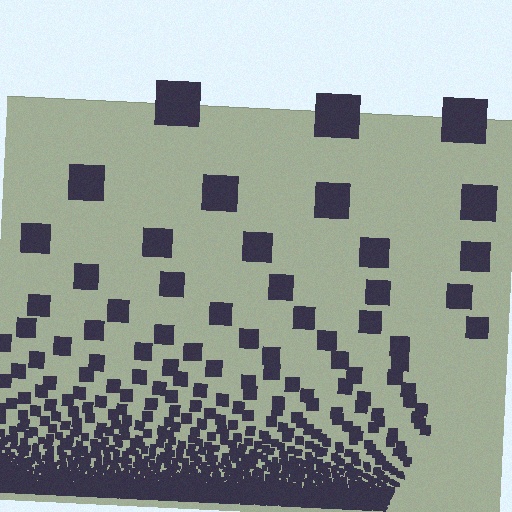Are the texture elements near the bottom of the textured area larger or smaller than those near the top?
Smaller. The gradient is inverted — elements near the bottom are smaller and denser.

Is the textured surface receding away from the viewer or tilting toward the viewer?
The surface appears to tilt toward the viewer. Texture elements get larger and sparser toward the top.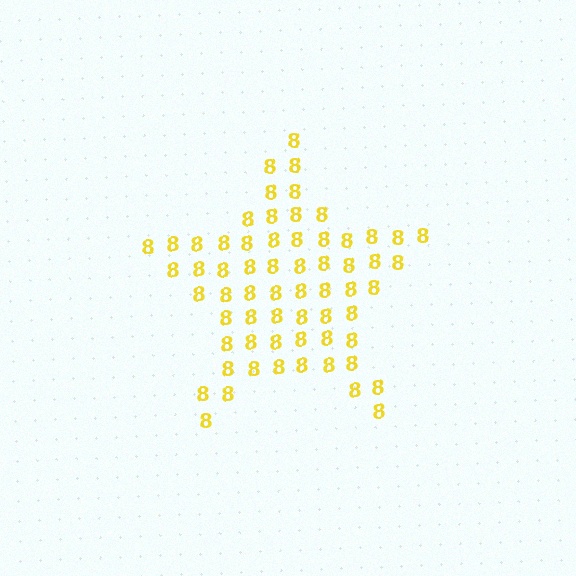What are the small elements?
The small elements are digit 8's.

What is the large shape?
The large shape is a star.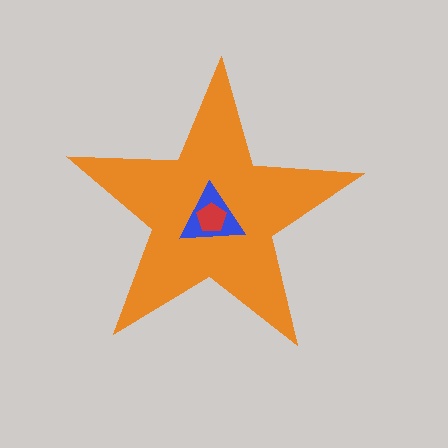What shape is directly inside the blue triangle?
The red pentagon.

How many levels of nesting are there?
3.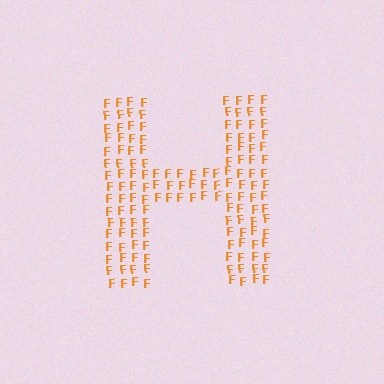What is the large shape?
The large shape is the letter H.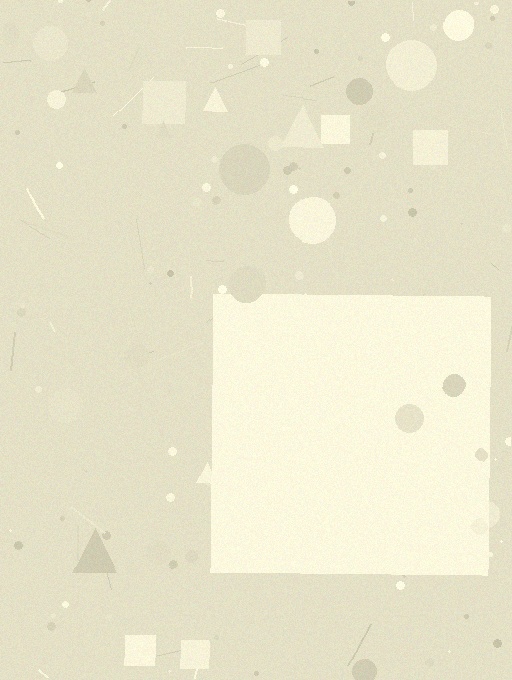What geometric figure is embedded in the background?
A square is embedded in the background.